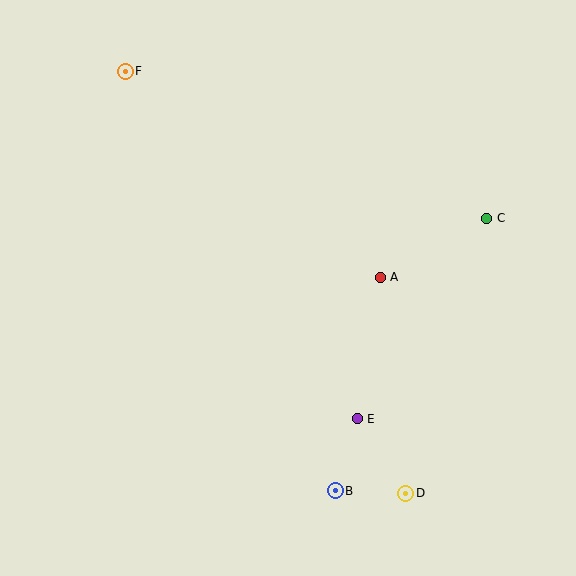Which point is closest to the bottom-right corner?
Point D is closest to the bottom-right corner.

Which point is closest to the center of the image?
Point A at (380, 277) is closest to the center.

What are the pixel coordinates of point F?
Point F is at (125, 71).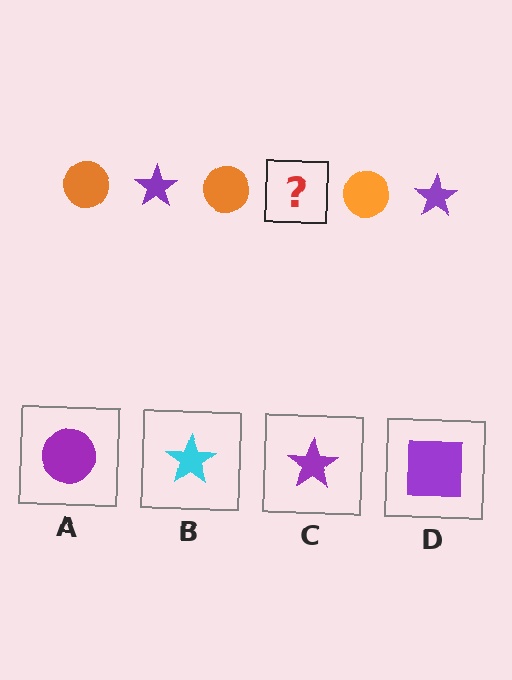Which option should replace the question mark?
Option C.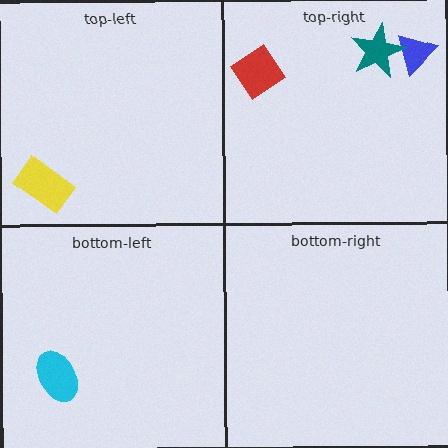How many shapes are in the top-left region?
1.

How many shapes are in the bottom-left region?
1.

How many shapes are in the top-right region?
3.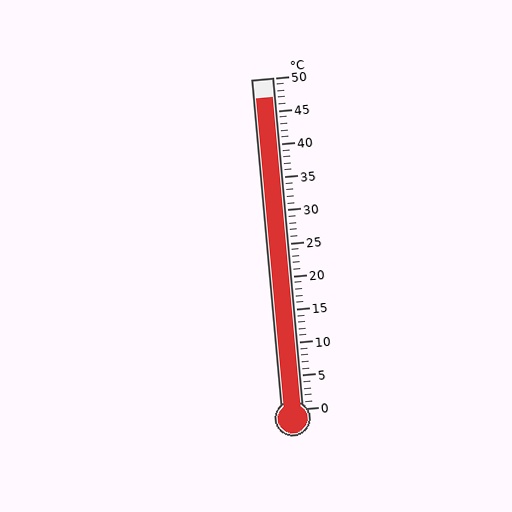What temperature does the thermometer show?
The thermometer shows approximately 47°C.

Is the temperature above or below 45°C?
The temperature is above 45°C.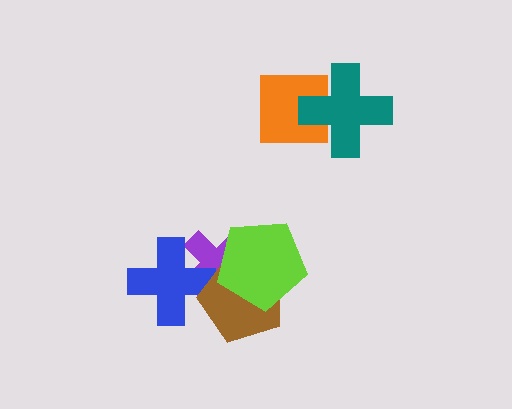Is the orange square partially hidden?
Yes, it is partially covered by another shape.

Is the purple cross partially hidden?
Yes, it is partially covered by another shape.